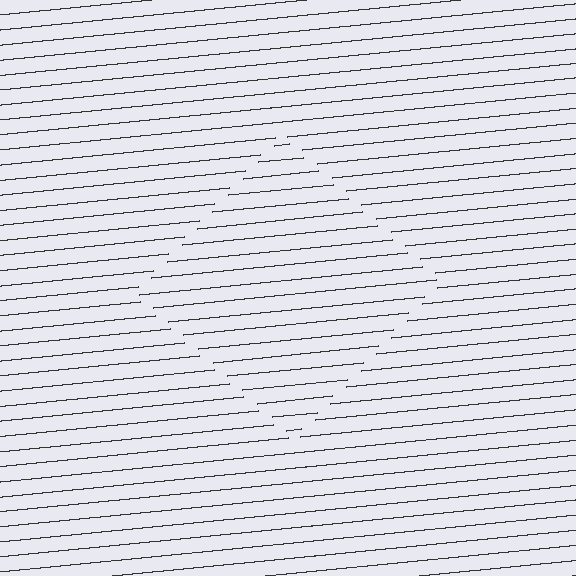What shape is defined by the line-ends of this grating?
An illusory square. The interior of the shape contains the same grating, shifted by half a period — the contour is defined by the phase discontinuity where line-ends from the inner and outer gratings abut.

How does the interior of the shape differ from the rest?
The interior of the shape contains the same grating, shifted by half a period — the contour is defined by the phase discontinuity where line-ends from the inner and outer gratings abut.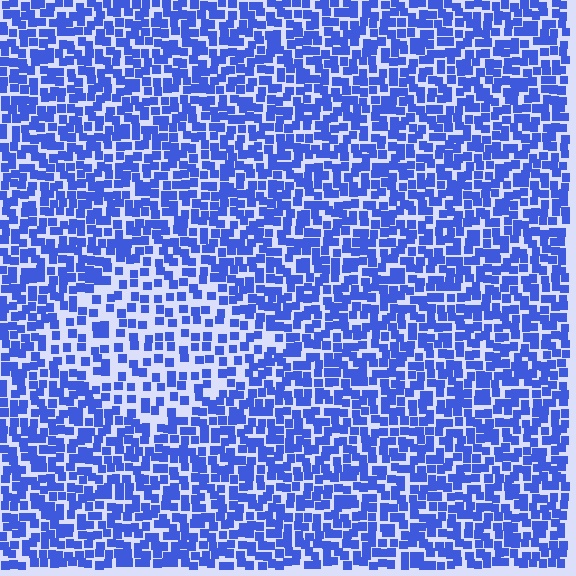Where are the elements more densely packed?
The elements are more densely packed outside the diamond boundary.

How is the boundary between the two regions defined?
The boundary is defined by a change in element density (approximately 1.8x ratio). All elements are the same color, size, and shape.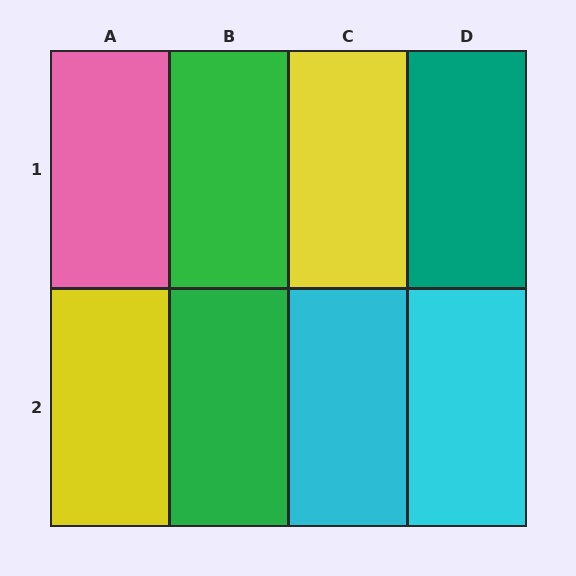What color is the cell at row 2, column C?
Cyan.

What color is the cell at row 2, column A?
Yellow.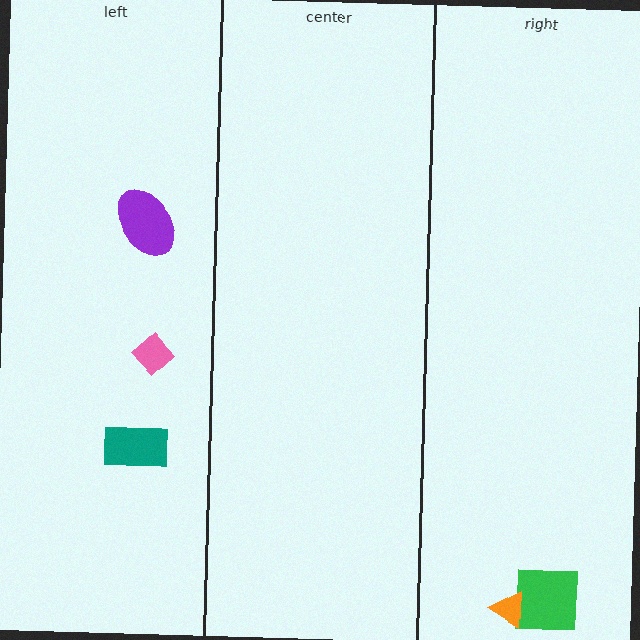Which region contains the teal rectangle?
The left region.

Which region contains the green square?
The right region.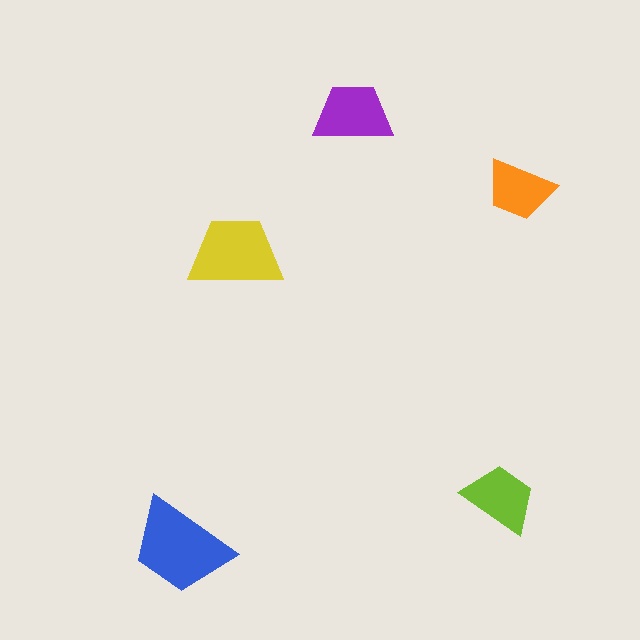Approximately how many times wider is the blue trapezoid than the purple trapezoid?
About 1.5 times wider.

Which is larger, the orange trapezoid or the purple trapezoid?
The purple one.